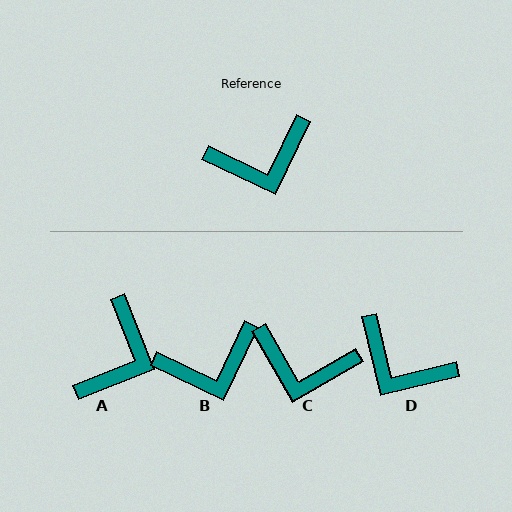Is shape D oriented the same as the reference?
No, it is off by about 51 degrees.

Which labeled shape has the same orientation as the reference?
B.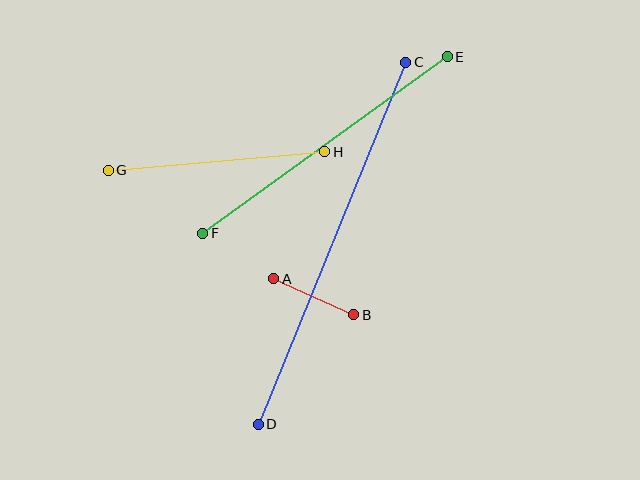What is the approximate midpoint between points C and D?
The midpoint is at approximately (332, 243) pixels.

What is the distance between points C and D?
The distance is approximately 391 pixels.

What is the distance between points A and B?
The distance is approximately 88 pixels.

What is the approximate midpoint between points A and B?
The midpoint is at approximately (314, 297) pixels.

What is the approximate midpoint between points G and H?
The midpoint is at approximately (217, 161) pixels.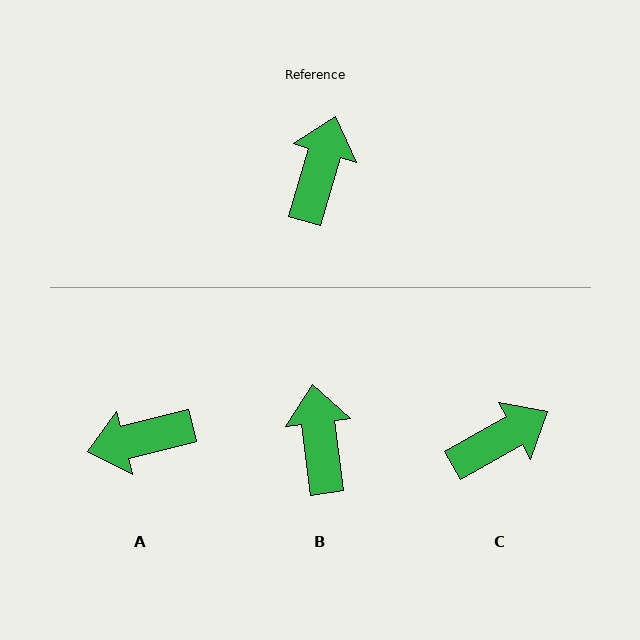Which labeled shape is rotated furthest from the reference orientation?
A, about 121 degrees away.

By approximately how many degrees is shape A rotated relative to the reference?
Approximately 121 degrees counter-clockwise.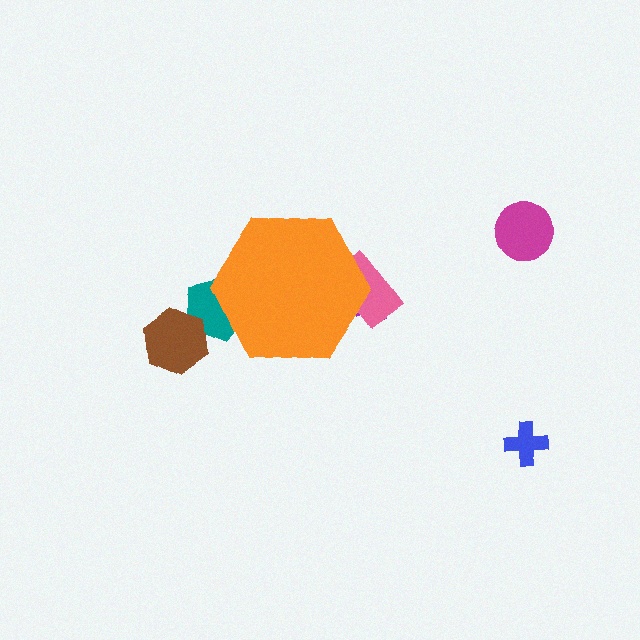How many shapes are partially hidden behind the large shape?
3 shapes are partially hidden.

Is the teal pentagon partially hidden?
Yes, the teal pentagon is partially hidden behind the orange hexagon.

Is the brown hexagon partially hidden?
No, the brown hexagon is fully visible.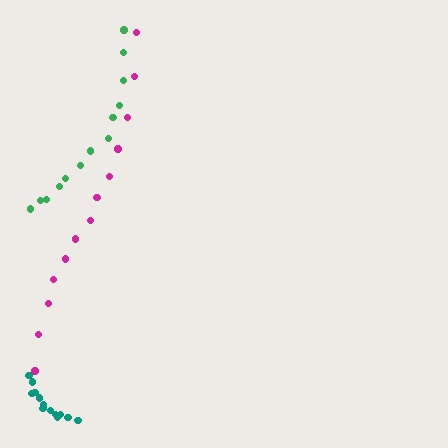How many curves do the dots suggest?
There are 3 distinct paths.